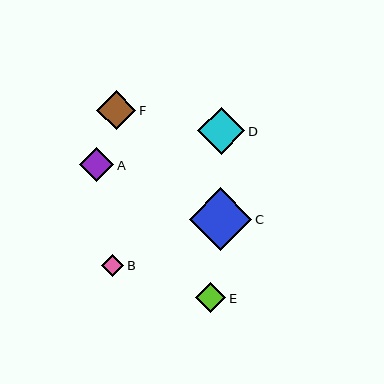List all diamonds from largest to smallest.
From largest to smallest: C, D, F, A, E, B.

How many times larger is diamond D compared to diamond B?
Diamond D is approximately 2.2 times the size of diamond B.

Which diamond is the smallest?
Diamond B is the smallest with a size of approximately 22 pixels.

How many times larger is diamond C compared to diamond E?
Diamond C is approximately 2.1 times the size of diamond E.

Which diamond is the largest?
Diamond C is the largest with a size of approximately 63 pixels.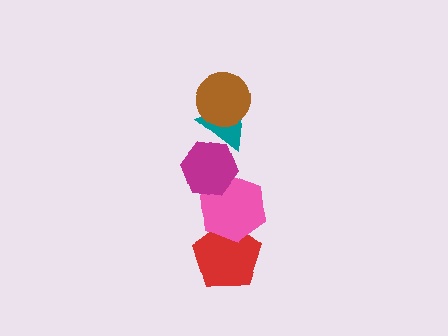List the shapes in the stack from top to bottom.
From top to bottom: the brown circle, the teal triangle, the magenta hexagon, the pink hexagon, the red pentagon.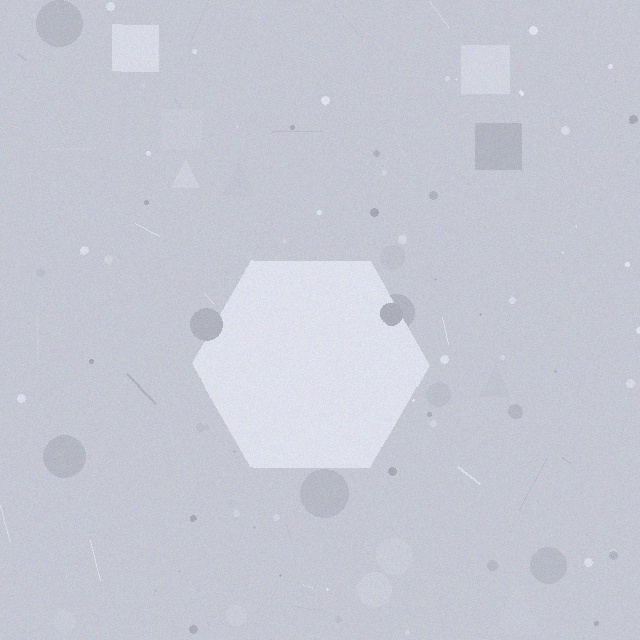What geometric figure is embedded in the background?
A hexagon is embedded in the background.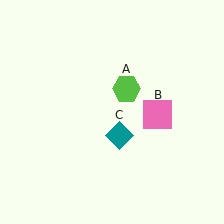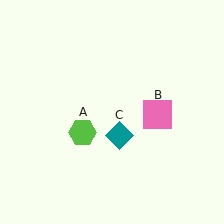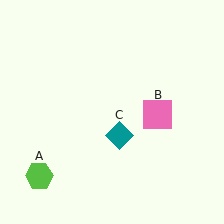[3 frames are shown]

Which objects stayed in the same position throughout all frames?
Pink square (object B) and teal diamond (object C) remained stationary.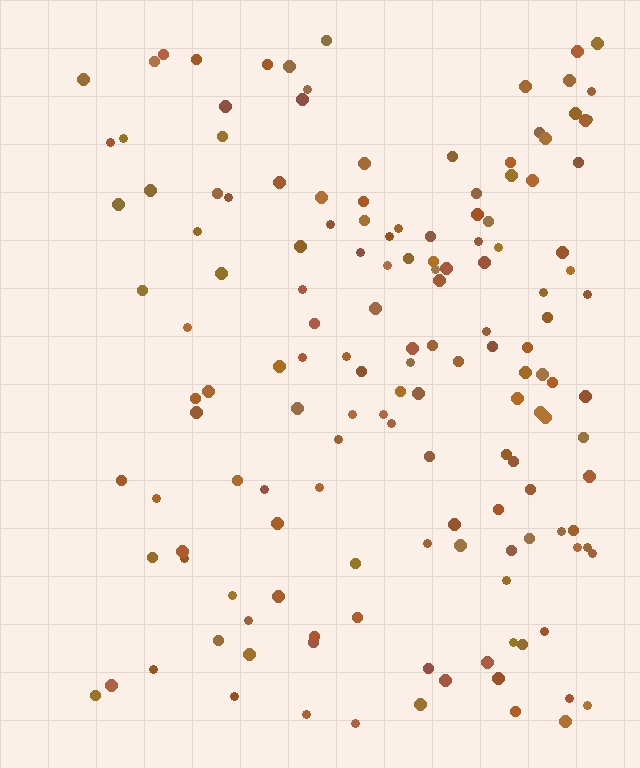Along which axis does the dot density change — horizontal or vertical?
Horizontal.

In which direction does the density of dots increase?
From left to right, with the right side densest.